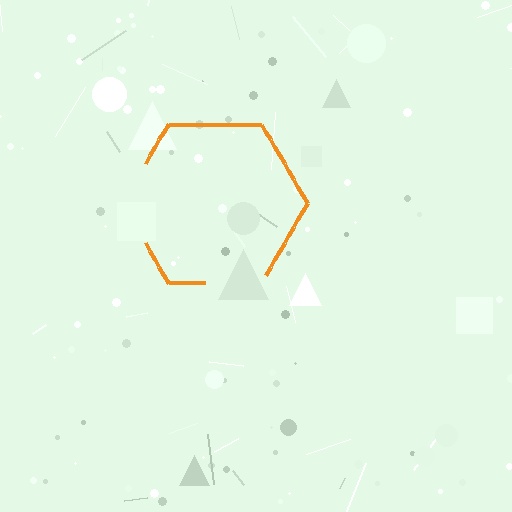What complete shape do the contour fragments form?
The contour fragments form a hexagon.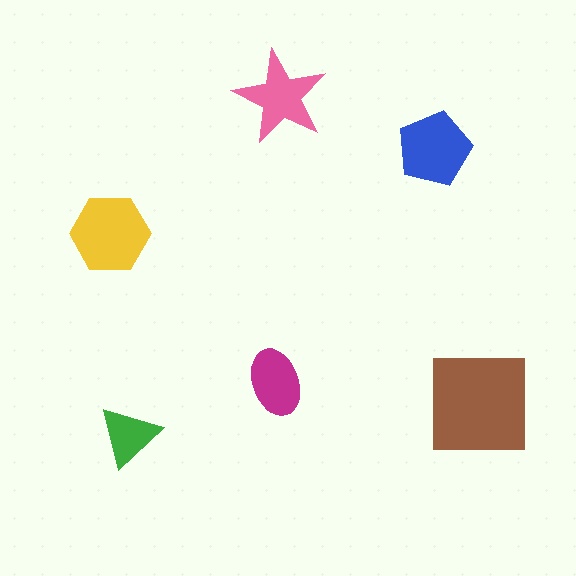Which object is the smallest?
The green triangle.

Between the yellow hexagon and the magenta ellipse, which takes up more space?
The yellow hexagon.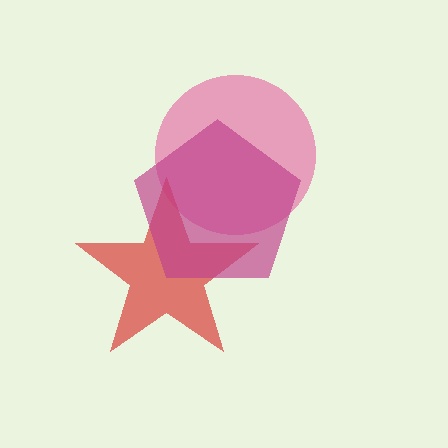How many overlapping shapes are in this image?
There are 3 overlapping shapes in the image.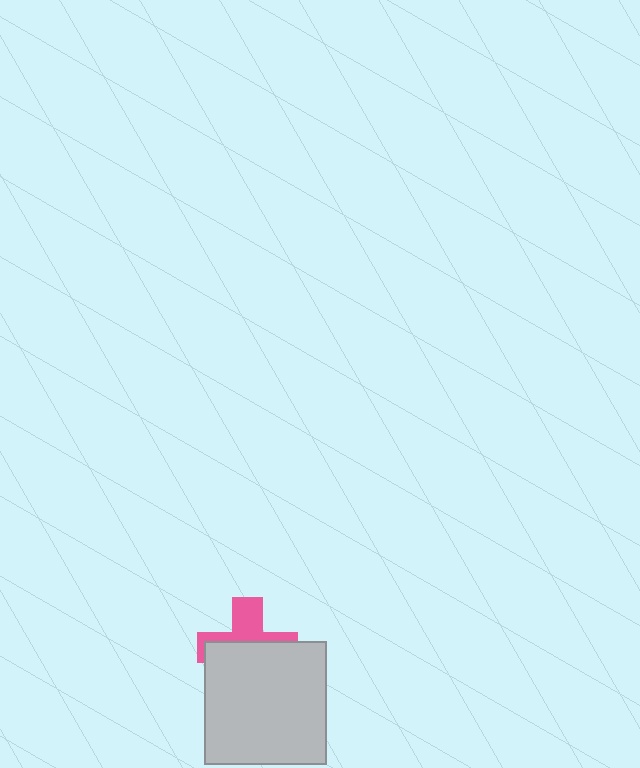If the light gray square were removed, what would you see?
You would see the complete pink cross.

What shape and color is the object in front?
The object in front is a light gray square.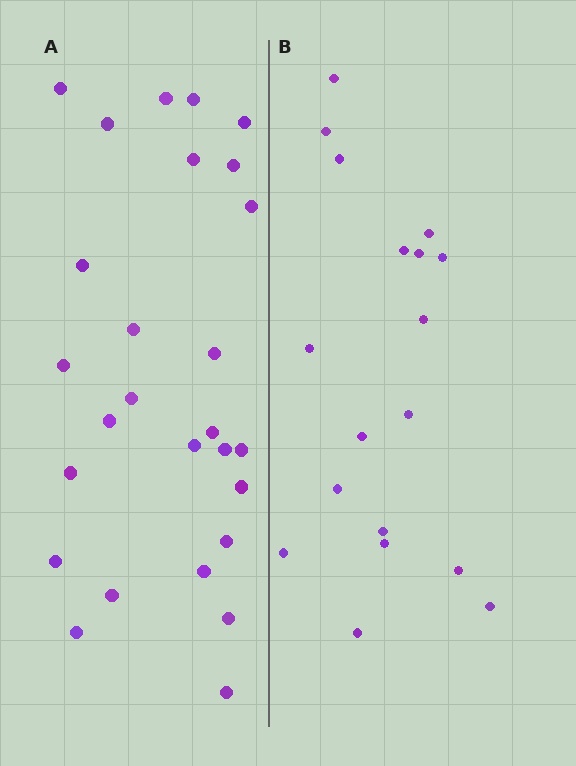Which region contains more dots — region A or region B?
Region A (the left region) has more dots.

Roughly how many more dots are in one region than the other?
Region A has roughly 8 or so more dots than region B.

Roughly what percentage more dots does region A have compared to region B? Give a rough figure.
About 50% more.